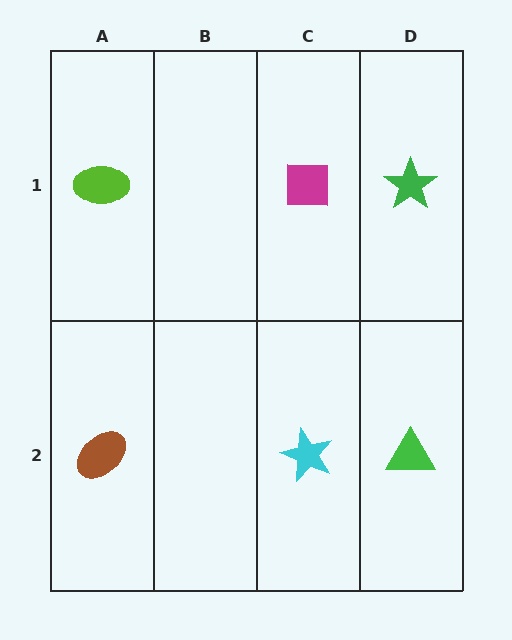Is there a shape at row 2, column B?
No, that cell is empty.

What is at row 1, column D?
A green star.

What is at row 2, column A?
A brown ellipse.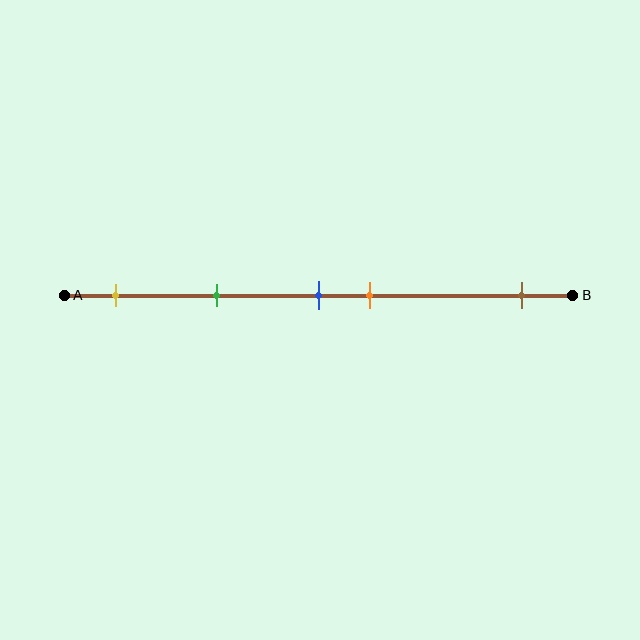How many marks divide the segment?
There are 5 marks dividing the segment.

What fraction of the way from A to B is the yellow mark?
The yellow mark is approximately 10% (0.1) of the way from A to B.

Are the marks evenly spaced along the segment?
No, the marks are not evenly spaced.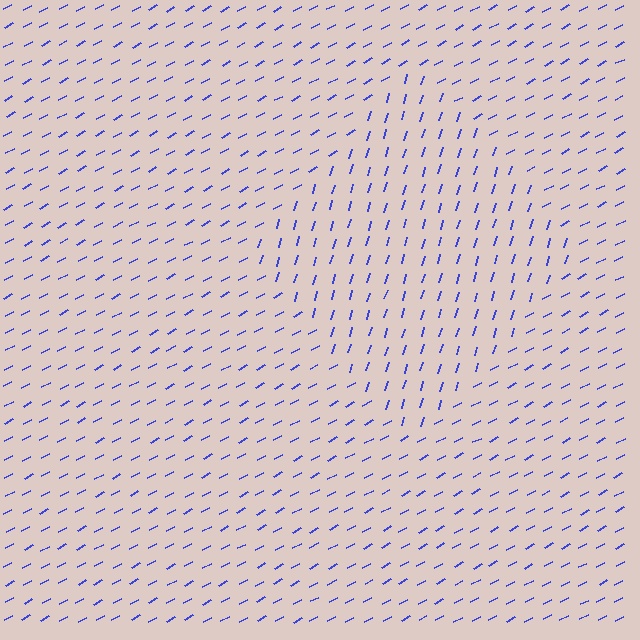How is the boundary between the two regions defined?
The boundary is defined purely by a change in line orientation (approximately 45 degrees difference). All lines are the same color and thickness.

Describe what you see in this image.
The image is filled with small blue line segments. A diamond region in the image has lines oriented differently from the surrounding lines, creating a visible texture boundary.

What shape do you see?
I see a diamond.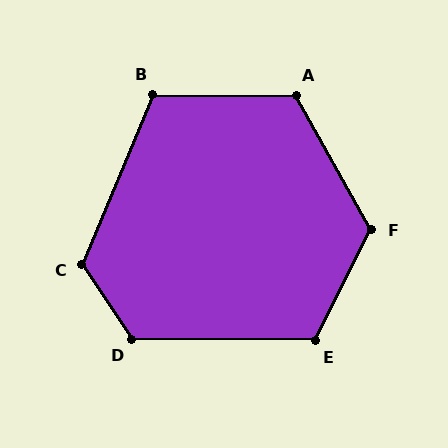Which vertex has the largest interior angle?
D, at approximately 124 degrees.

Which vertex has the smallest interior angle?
B, at approximately 112 degrees.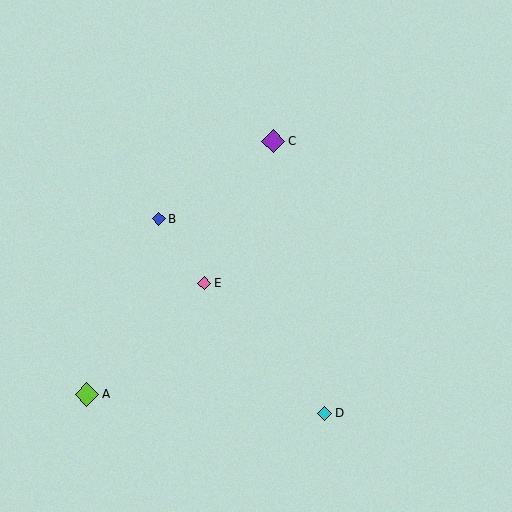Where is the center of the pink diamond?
The center of the pink diamond is at (204, 283).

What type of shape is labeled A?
Shape A is a lime diamond.